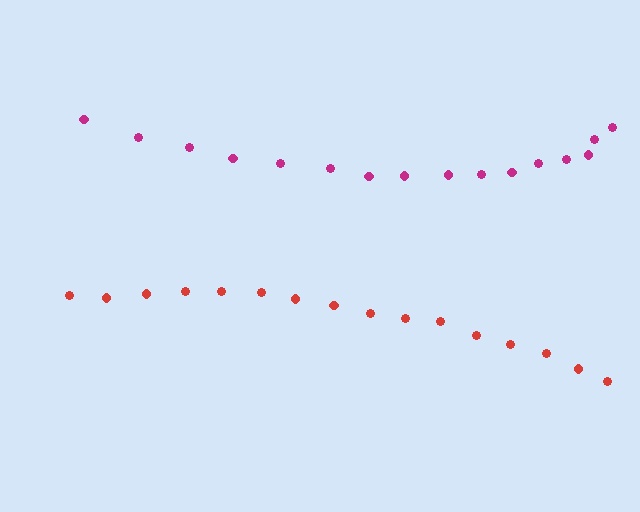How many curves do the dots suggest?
There are 2 distinct paths.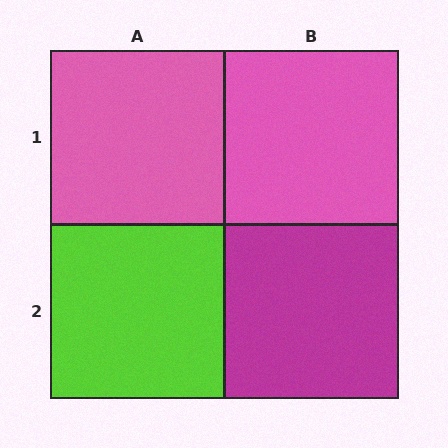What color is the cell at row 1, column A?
Pink.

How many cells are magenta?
1 cell is magenta.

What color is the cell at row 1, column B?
Pink.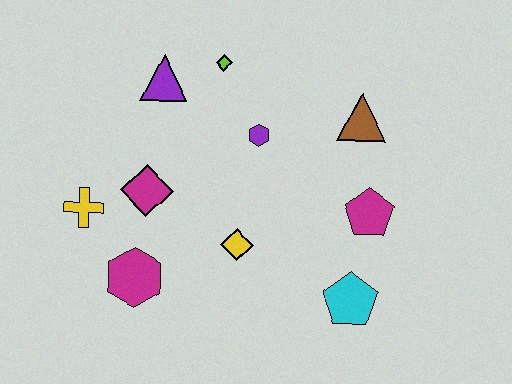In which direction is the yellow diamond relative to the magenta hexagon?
The yellow diamond is to the right of the magenta hexagon.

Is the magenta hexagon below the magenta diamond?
Yes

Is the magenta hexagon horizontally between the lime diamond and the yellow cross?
Yes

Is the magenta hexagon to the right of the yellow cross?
Yes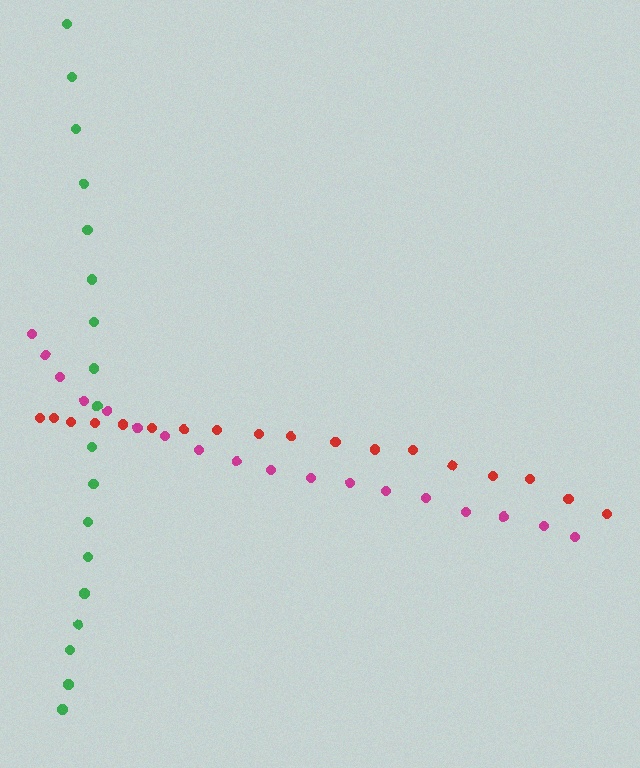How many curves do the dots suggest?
There are 3 distinct paths.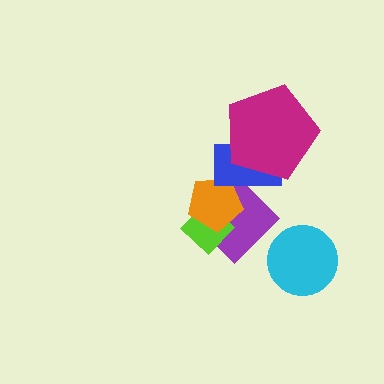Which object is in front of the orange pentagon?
The blue rectangle is in front of the orange pentagon.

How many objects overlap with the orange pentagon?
3 objects overlap with the orange pentagon.